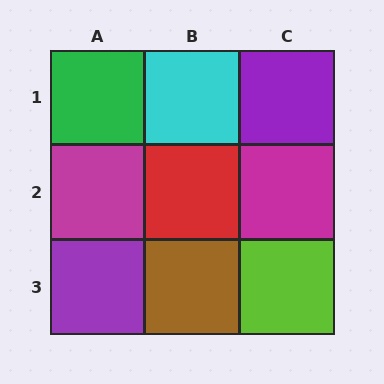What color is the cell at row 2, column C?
Magenta.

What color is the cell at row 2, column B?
Red.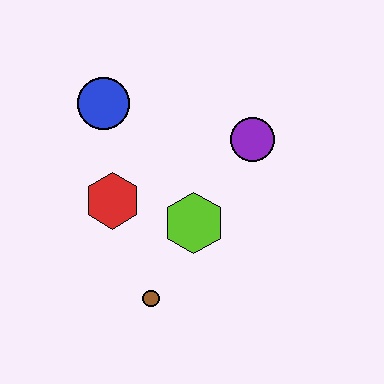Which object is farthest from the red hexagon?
The purple circle is farthest from the red hexagon.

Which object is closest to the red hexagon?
The lime hexagon is closest to the red hexagon.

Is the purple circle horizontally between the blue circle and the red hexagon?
No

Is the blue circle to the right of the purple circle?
No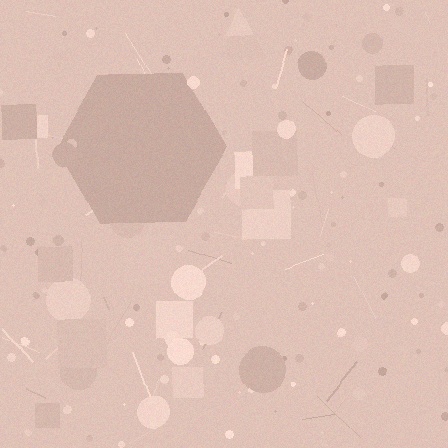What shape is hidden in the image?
A hexagon is hidden in the image.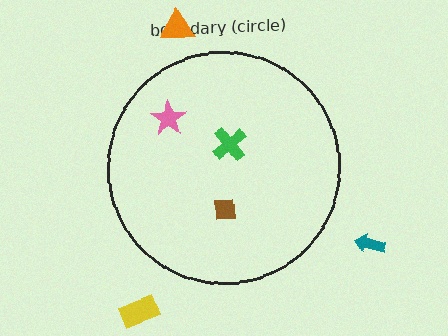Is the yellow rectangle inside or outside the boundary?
Outside.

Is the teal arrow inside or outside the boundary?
Outside.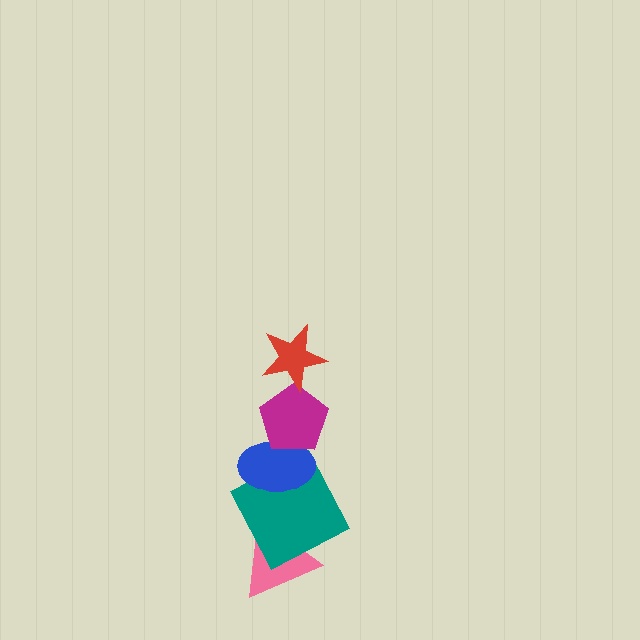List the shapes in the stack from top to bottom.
From top to bottom: the red star, the magenta pentagon, the blue ellipse, the teal square, the pink triangle.